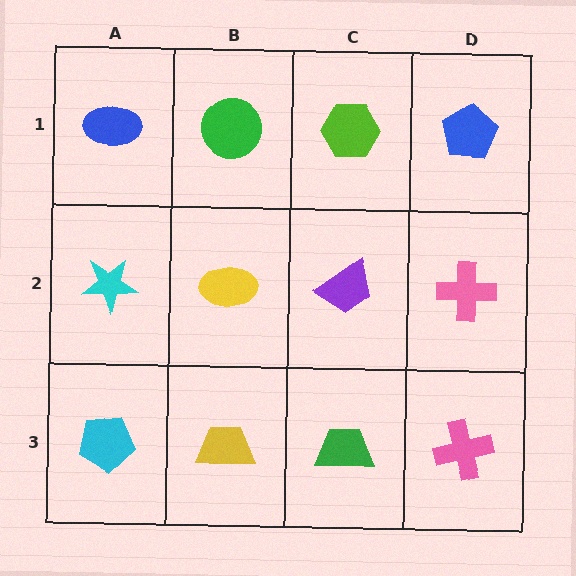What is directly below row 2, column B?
A yellow trapezoid.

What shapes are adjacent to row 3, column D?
A pink cross (row 2, column D), a green trapezoid (row 3, column C).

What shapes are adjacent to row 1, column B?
A yellow ellipse (row 2, column B), a blue ellipse (row 1, column A), a lime hexagon (row 1, column C).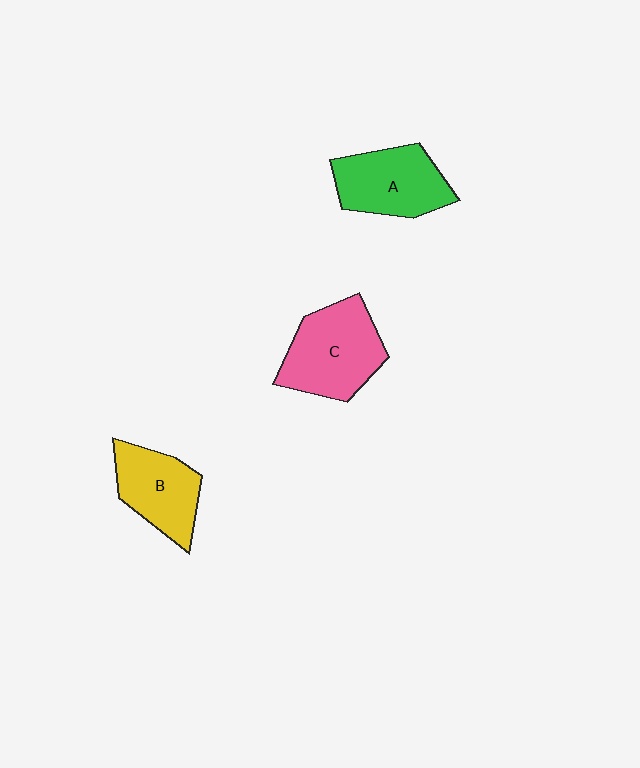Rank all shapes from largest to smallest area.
From largest to smallest: C (pink), A (green), B (yellow).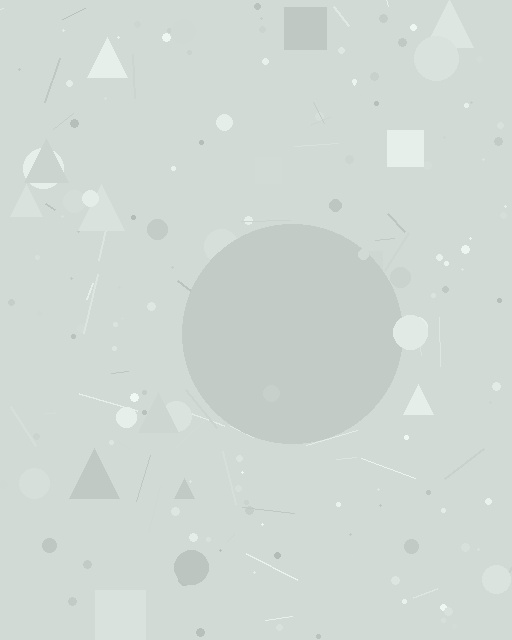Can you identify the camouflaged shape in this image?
The camouflaged shape is a circle.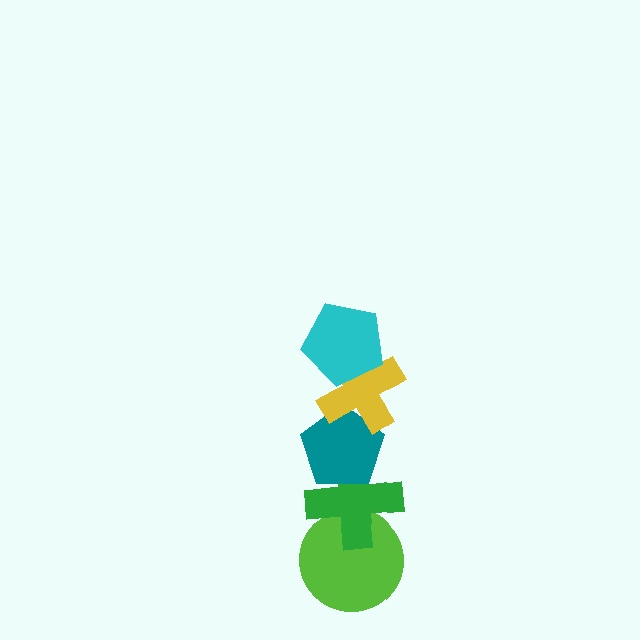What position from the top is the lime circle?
The lime circle is 5th from the top.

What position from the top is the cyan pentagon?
The cyan pentagon is 1st from the top.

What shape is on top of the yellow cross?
The cyan pentagon is on top of the yellow cross.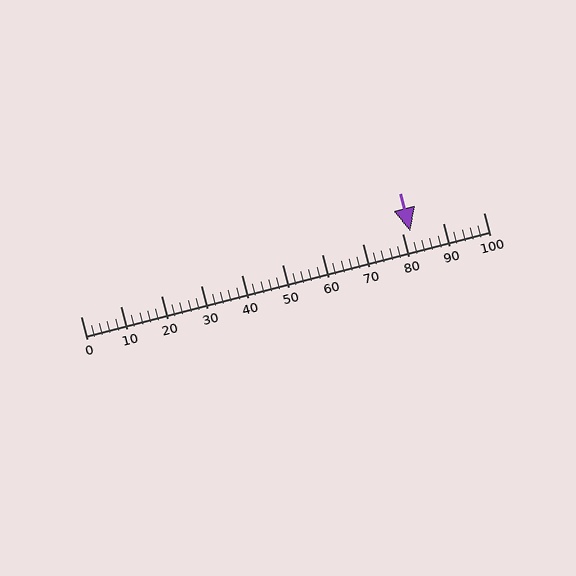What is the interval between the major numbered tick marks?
The major tick marks are spaced 10 units apart.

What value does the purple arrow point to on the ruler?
The purple arrow points to approximately 82.